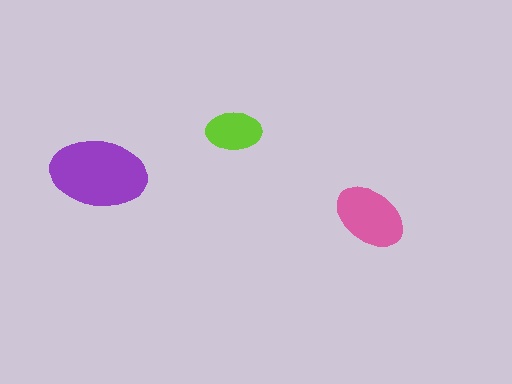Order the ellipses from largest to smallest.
the purple one, the pink one, the lime one.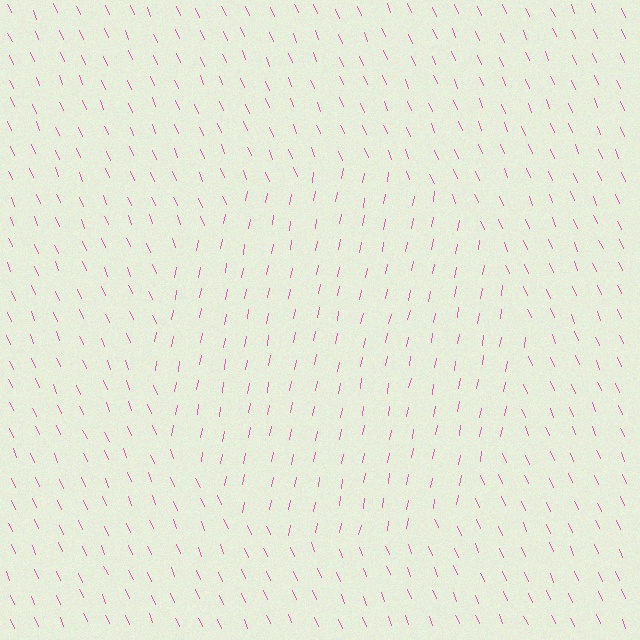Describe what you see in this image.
The image is filled with small pink line segments. A circle region in the image has lines oriented differently from the surrounding lines, creating a visible texture boundary.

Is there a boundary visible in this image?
Yes, there is a texture boundary formed by a change in line orientation.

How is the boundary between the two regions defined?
The boundary is defined purely by a change in line orientation (approximately 34 degrees difference). All lines are the same color and thickness.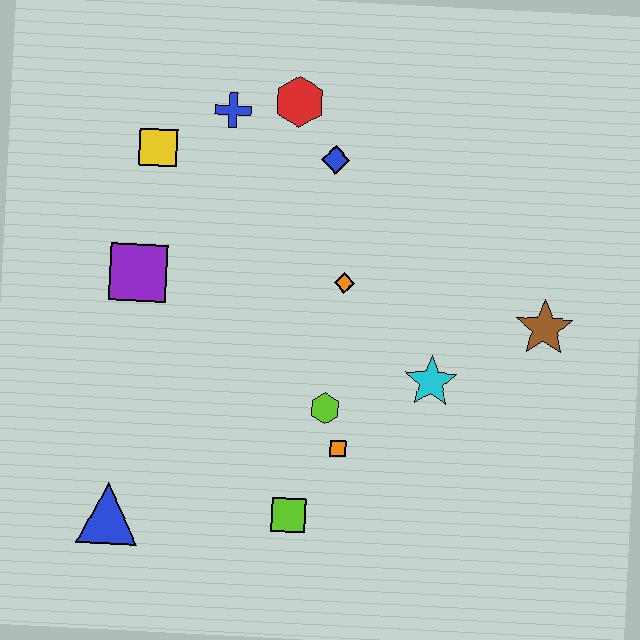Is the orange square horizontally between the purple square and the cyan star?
Yes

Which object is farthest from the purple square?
The brown star is farthest from the purple square.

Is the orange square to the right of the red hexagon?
Yes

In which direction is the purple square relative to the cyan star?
The purple square is to the left of the cyan star.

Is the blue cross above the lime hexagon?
Yes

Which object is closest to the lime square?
The orange square is closest to the lime square.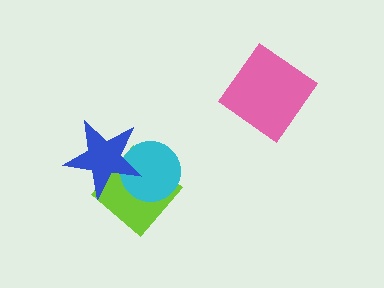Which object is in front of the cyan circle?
The blue star is in front of the cyan circle.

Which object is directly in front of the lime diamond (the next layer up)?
The cyan circle is directly in front of the lime diamond.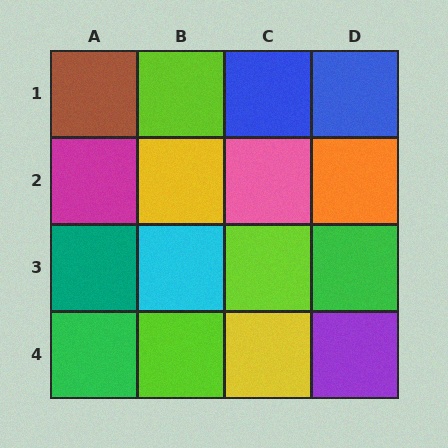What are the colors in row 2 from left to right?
Magenta, yellow, pink, orange.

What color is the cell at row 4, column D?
Purple.